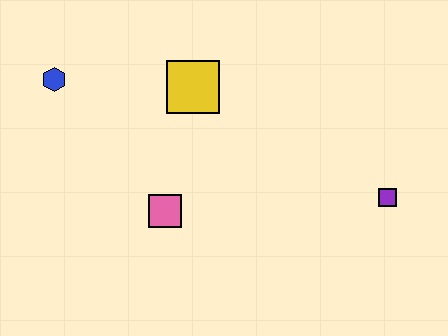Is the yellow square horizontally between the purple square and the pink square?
Yes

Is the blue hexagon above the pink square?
Yes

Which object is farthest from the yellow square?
The purple square is farthest from the yellow square.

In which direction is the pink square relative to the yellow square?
The pink square is below the yellow square.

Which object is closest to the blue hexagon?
The yellow square is closest to the blue hexagon.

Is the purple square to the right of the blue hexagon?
Yes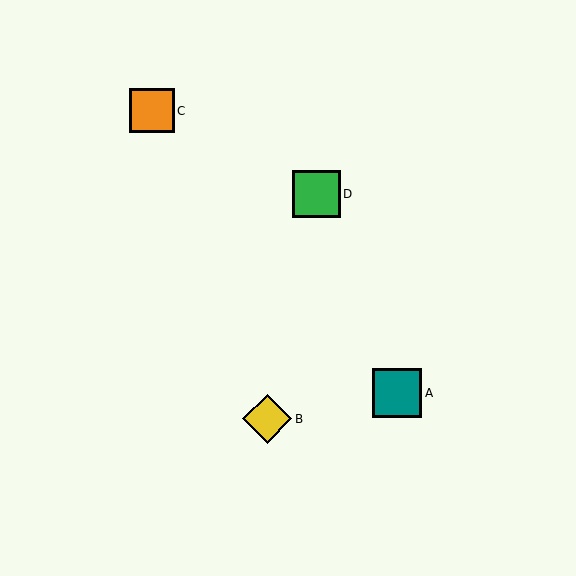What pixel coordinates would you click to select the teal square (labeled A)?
Click at (397, 393) to select the teal square A.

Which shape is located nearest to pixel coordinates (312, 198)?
The green square (labeled D) at (316, 194) is nearest to that location.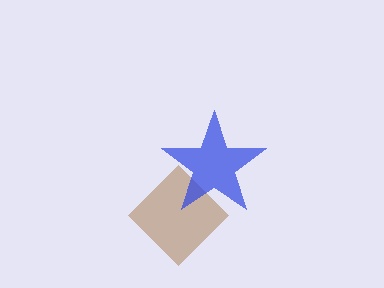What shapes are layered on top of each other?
The layered shapes are: a brown diamond, a blue star.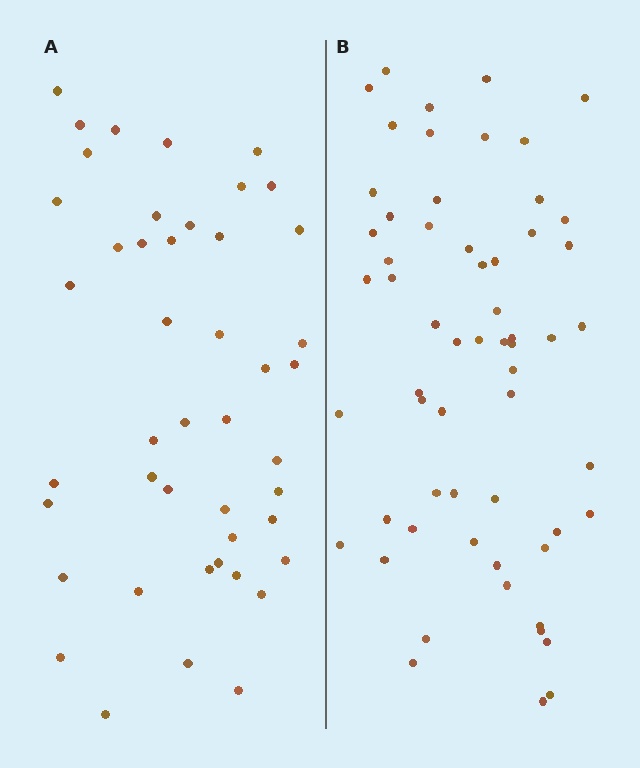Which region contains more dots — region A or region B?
Region B (the right region) has more dots.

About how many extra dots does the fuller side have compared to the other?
Region B has approximately 15 more dots than region A.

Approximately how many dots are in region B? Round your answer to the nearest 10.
About 60 dots.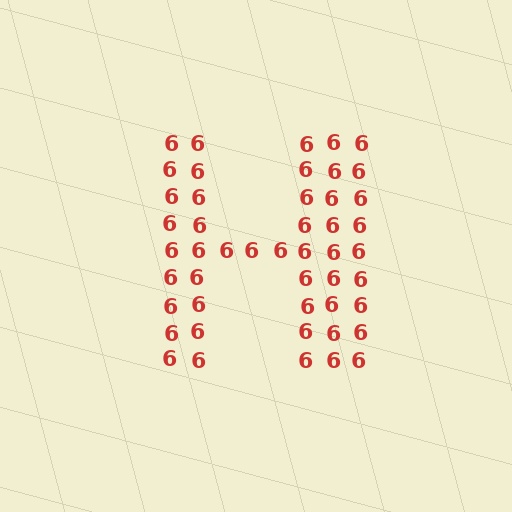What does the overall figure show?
The overall figure shows the letter H.